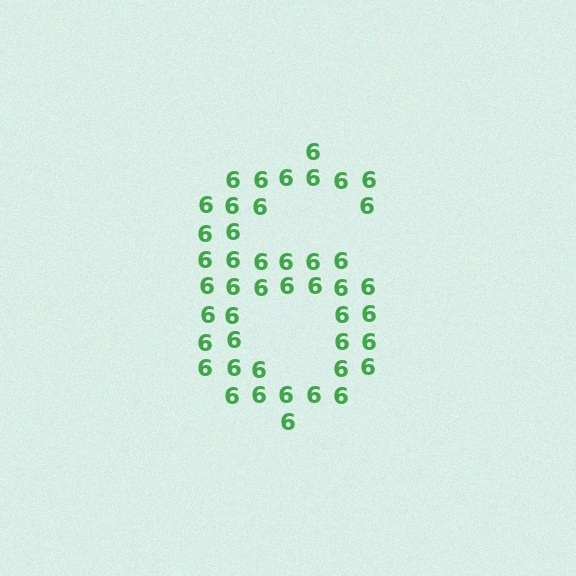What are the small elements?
The small elements are digit 6's.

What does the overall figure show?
The overall figure shows the digit 6.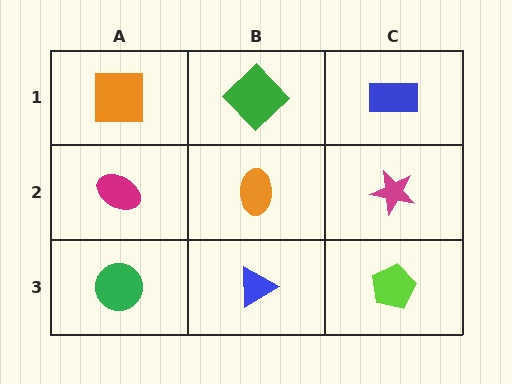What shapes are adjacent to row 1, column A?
A magenta ellipse (row 2, column A), a green diamond (row 1, column B).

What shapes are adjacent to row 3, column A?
A magenta ellipse (row 2, column A), a blue triangle (row 3, column B).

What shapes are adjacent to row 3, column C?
A magenta star (row 2, column C), a blue triangle (row 3, column B).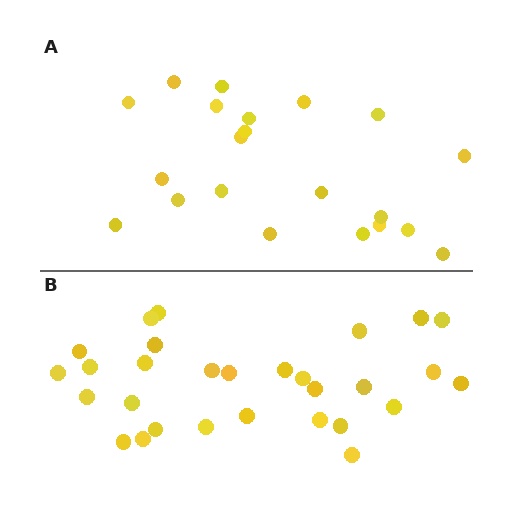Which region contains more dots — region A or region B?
Region B (the bottom region) has more dots.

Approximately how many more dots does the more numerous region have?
Region B has roughly 8 or so more dots than region A.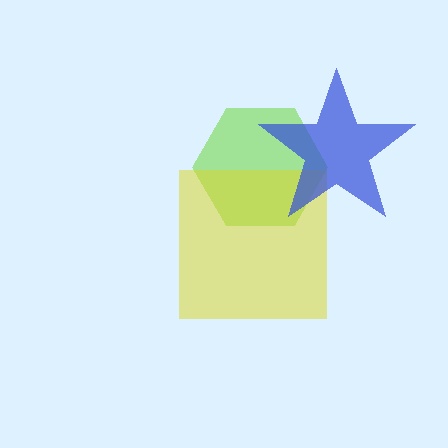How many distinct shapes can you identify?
There are 3 distinct shapes: a lime hexagon, a yellow square, a blue star.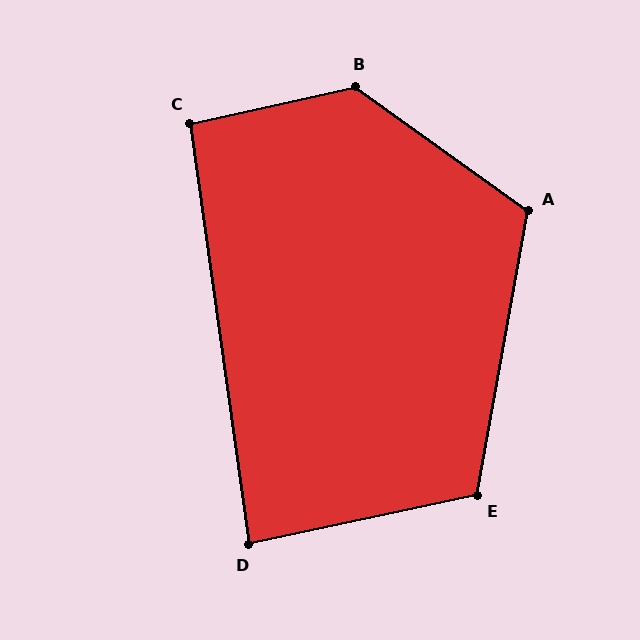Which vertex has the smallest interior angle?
D, at approximately 86 degrees.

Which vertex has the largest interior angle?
B, at approximately 132 degrees.